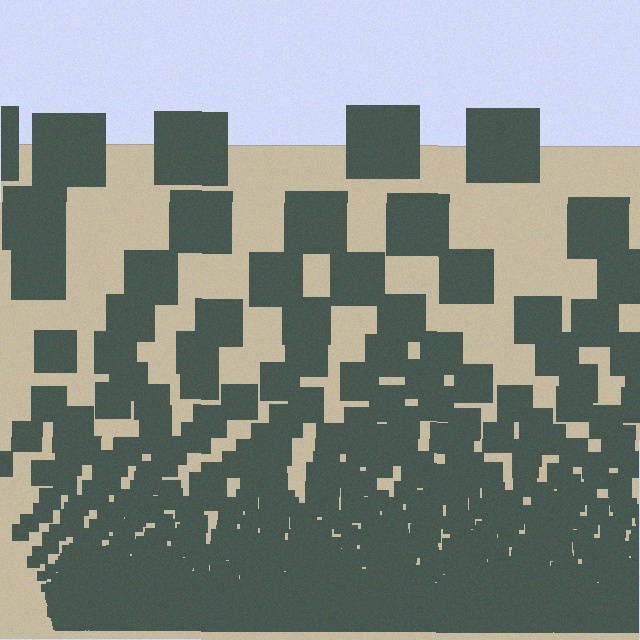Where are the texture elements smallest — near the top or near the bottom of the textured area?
Near the bottom.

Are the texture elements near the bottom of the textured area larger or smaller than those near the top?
Smaller. The gradient is inverted — elements near the bottom are smaller and denser.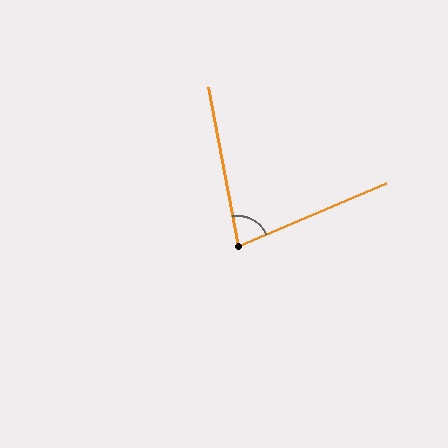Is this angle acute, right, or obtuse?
It is acute.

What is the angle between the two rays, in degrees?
Approximately 78 degrees.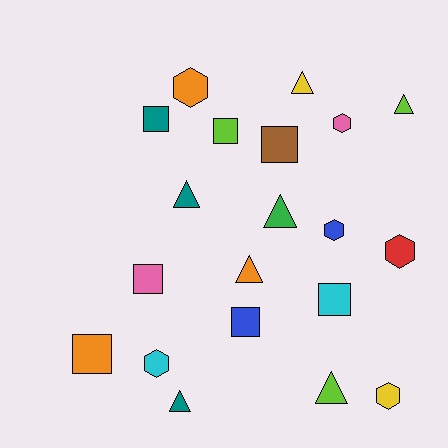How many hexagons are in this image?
There are 6 hexagons.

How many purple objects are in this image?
There are no purple objects.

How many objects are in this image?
There are 20 objects.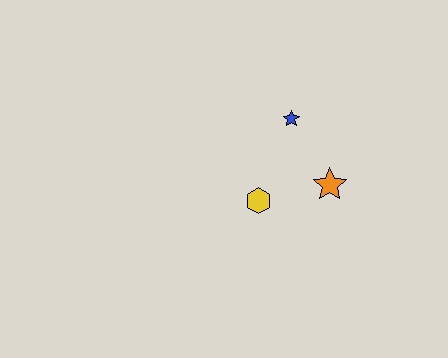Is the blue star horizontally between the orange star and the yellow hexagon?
Yes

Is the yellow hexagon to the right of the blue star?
No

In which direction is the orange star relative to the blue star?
The orange star is below the blue star.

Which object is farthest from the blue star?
The yellow hexagon is farthest from the blue star.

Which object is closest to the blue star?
The orange star is closest to the blue star.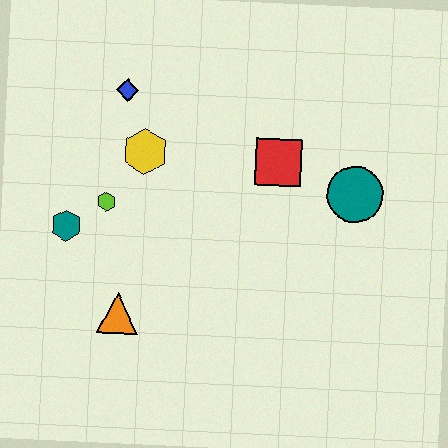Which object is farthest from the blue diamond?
The teal circle is farthest from the blue diamond.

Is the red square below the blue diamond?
Yes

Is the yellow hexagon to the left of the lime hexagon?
No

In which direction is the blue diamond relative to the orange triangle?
The blue diamond is above the orange triangle.